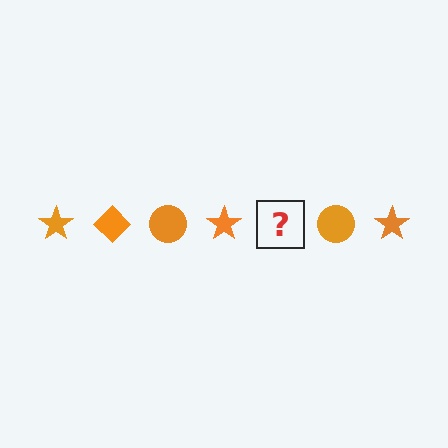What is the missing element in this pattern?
The missing element is an orange diamond.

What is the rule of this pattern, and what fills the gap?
The rule is that the pattern cycles through star, diamond, circle shapes in orange. The gap should be filled with an orange diamond.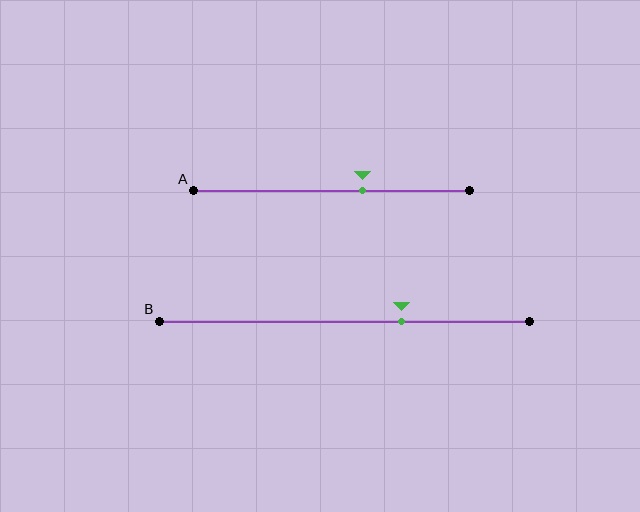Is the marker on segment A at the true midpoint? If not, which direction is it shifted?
No, the marker on segment A is shifted to the right by about 11% of the segment length.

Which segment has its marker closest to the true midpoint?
Segment A has its marker closest to the true midpoint.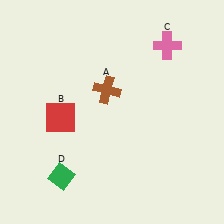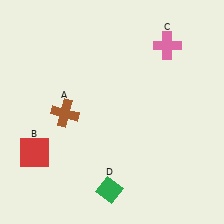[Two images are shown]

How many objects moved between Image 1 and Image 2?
3 objects moved between the two images.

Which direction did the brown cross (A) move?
The brown cross (A) moved left.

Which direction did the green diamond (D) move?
The green diamond (D) moved right.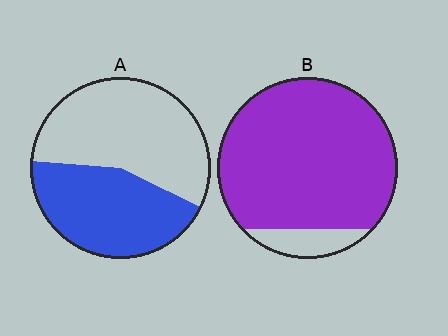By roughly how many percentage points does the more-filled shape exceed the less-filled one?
By roughly 45 percentage points (B over A).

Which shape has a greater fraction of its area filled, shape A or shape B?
Shape B.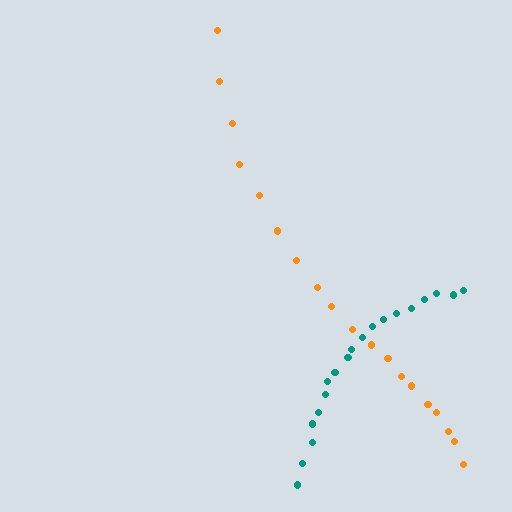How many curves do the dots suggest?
There are 2 distinct paths.